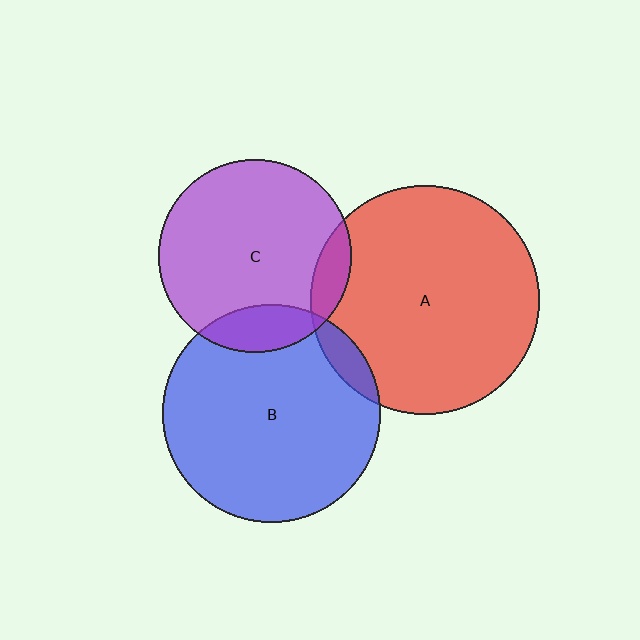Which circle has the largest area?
Circle A (red).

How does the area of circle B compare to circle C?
Approximately 1.3 times.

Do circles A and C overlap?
Yes.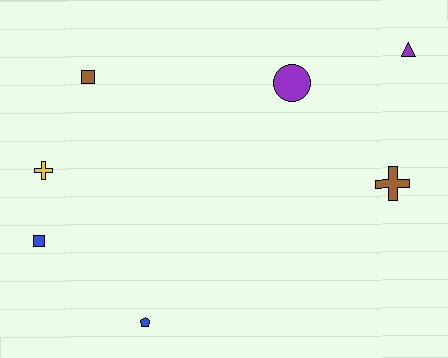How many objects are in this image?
There are 7 objects.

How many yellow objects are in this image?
There is 1 yellow object.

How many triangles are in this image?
There is 1 triangle.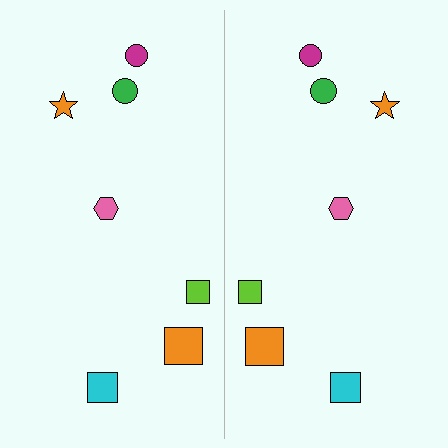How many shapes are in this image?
There are 14 shapes in this image.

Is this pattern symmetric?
Yes, this pattern has bilateral (reflection) symmetry.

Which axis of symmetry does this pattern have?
The pattern has a vertical axis of symmetry running through the center of the image.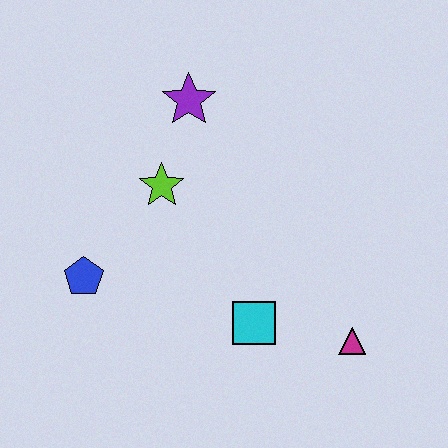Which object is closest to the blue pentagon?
The lime star is closest to the blue pentagon.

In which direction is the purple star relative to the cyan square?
The purple star is above the cyan square.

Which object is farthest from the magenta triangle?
The purple star is farthest from the magenta triangle.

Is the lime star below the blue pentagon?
No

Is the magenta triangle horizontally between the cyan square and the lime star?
No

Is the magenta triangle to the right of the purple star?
Yes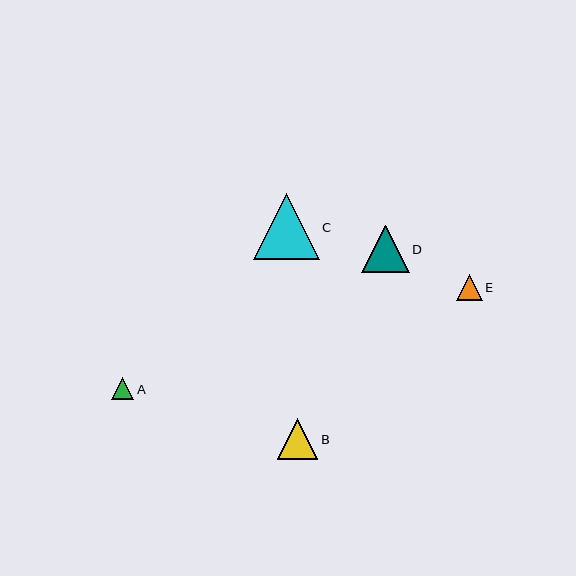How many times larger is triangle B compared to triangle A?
Triangle B is approximately 1.8 times the size of triangle A.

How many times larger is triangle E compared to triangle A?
Triangle E is approximately 1.2 times the size of triangle A.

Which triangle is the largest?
Triangle C is the largest with a size of approximately 66 pixels.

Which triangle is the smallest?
Triangle A is the smallest with a size of approximately 22 pixels.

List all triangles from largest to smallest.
From largest to smallest: C, D, B, E, A.